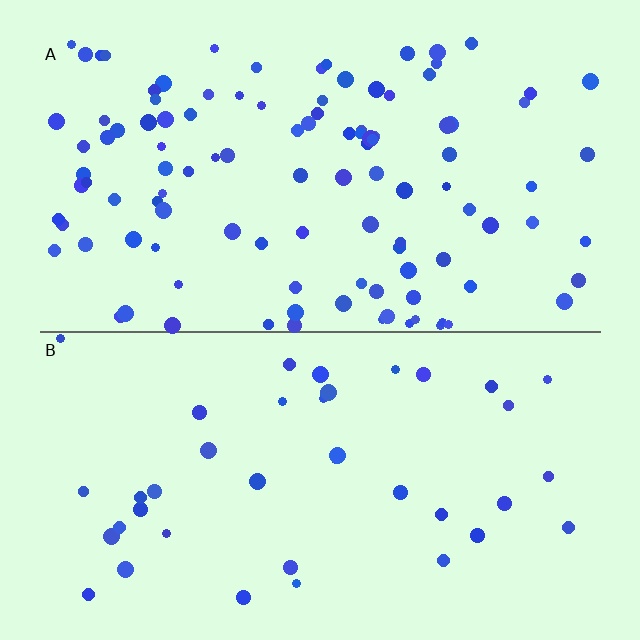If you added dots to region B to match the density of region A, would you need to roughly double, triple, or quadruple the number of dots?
Approximately triple.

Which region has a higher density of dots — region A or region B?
A (the top).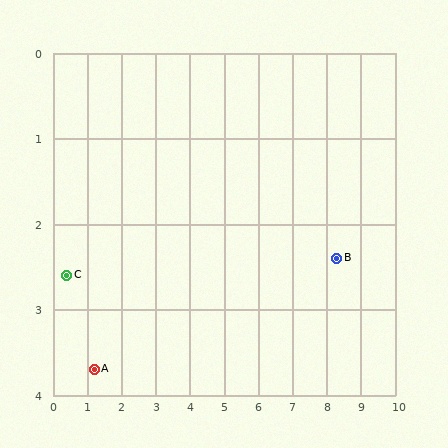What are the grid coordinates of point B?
Point B is at approximately (8.3, 2.4).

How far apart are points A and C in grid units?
Points A and C are about 1.4 grid units apart.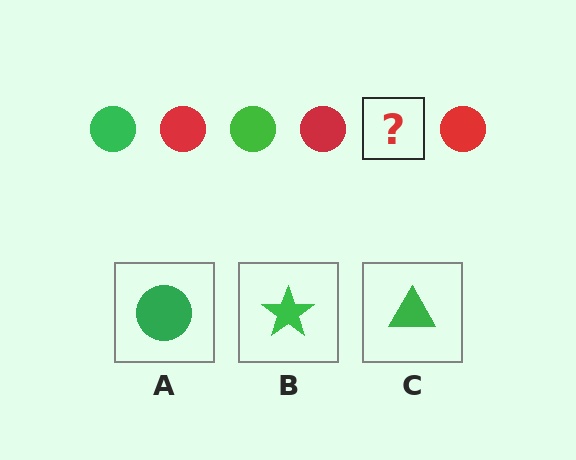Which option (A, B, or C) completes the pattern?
A.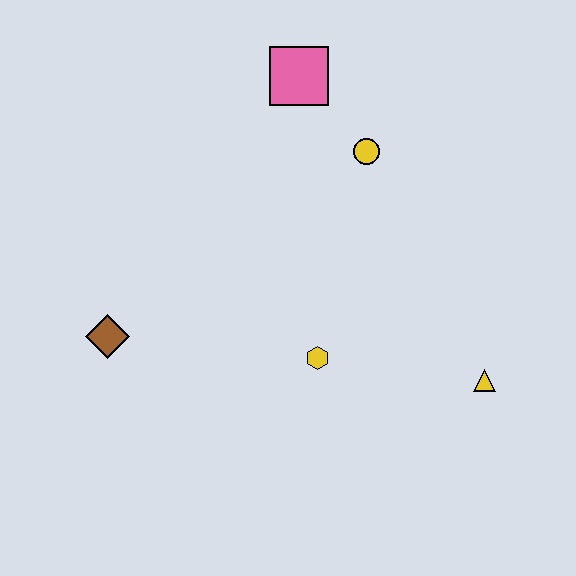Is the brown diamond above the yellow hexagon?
Yes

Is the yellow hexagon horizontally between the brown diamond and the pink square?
No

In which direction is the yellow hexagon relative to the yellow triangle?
The yellow hexagon is to the left of the yellow triangle.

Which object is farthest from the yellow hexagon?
The pink square is farthest from the yellow hexagon.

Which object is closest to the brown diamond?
The yellow hexagon is closest to the brown diamond.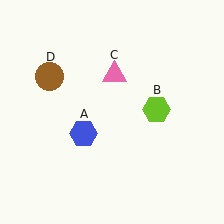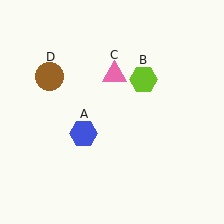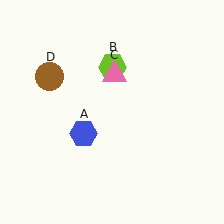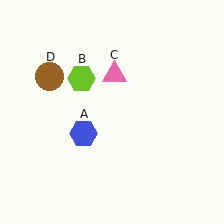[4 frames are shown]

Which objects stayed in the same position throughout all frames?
Blue hexagon (object A) and pink triangle (object C) and brown circle (object D) remained stationary.